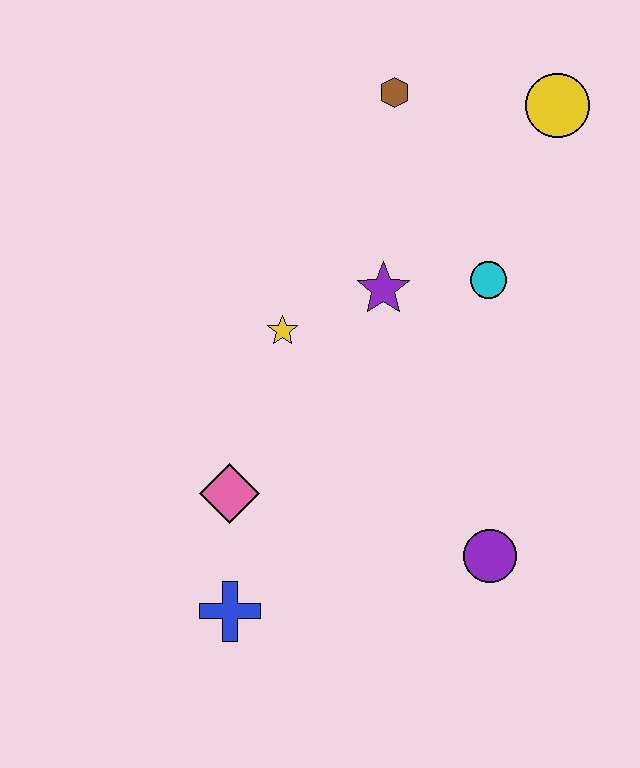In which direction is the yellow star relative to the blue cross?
The yellow star is above the blue cross.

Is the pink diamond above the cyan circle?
No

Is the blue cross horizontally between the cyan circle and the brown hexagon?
No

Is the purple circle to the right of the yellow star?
Yes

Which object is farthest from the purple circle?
The brown hexagon is farthest from the purple circle.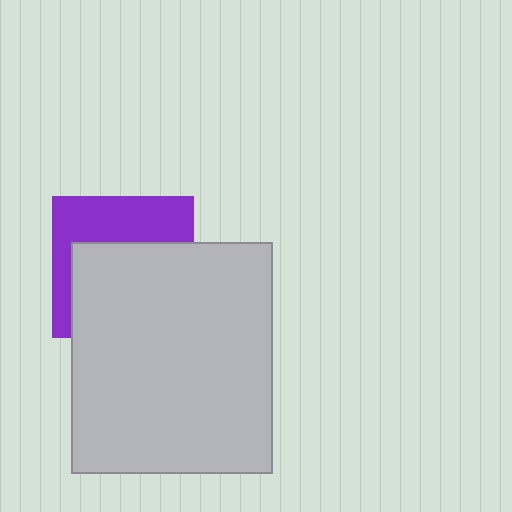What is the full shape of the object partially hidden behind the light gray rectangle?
The partially hidden object is a purple square.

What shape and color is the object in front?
The object in front is a light gray rectangle.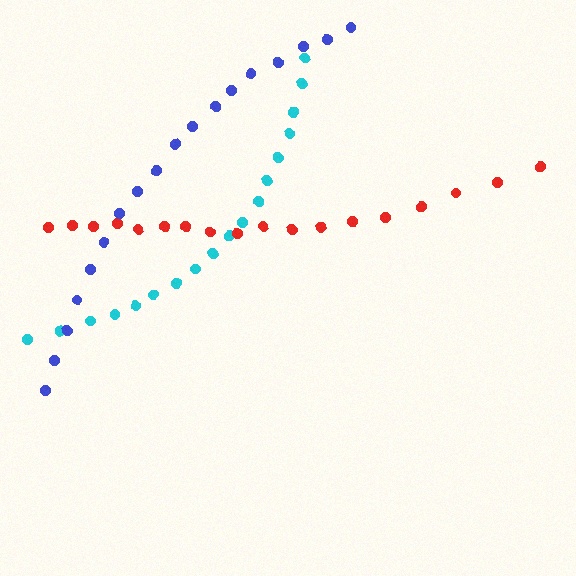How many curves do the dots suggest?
There are 3 distinct paths.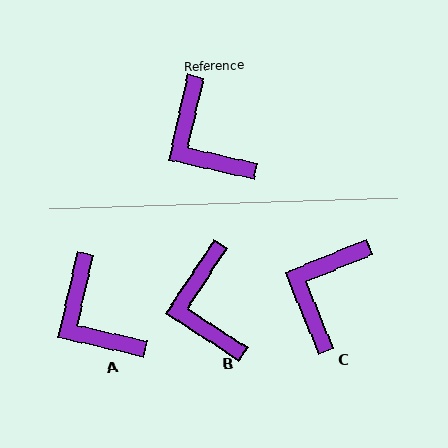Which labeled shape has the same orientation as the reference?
A.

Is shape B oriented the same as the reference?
No, it is off by about 20 degrees.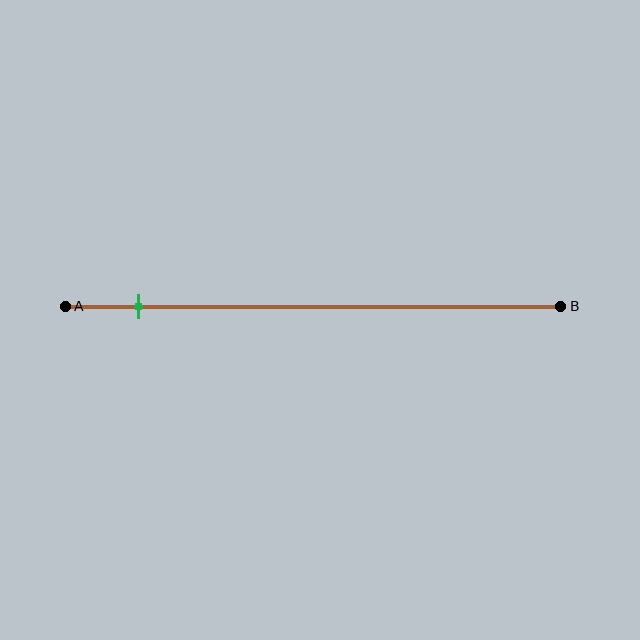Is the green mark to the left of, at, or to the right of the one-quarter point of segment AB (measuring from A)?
The green mark is to the left of the one-quarter point of segment AB.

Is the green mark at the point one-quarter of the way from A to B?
No, the mark is at about 15% from A, not at the 25% one-quarter point.